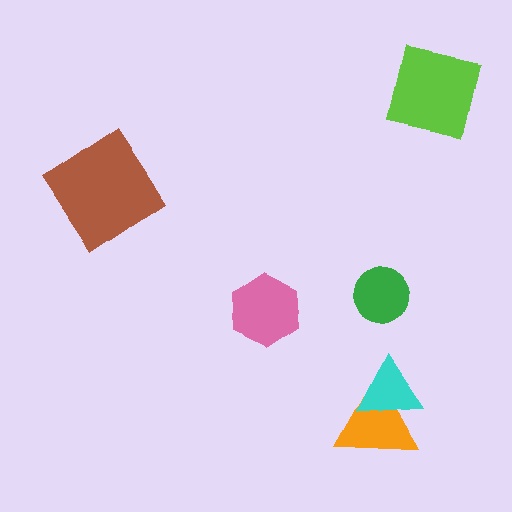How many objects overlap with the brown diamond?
0 objects overlap with the brown diamond.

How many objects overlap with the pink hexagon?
0 objects overlap with the pink hexagon.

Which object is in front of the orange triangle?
The cyan triangle is in front of the orange triangle.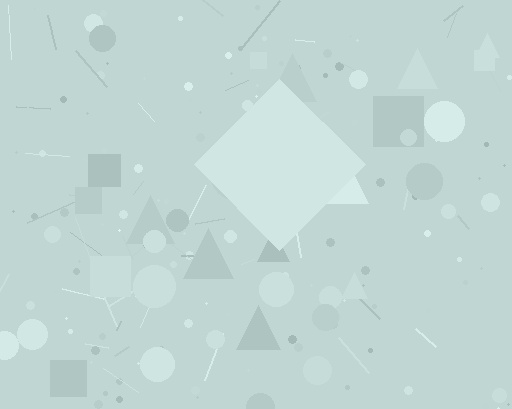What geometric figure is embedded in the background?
A diamond is embedded in the background.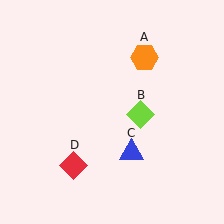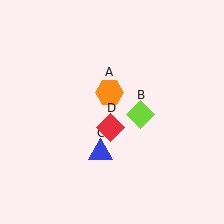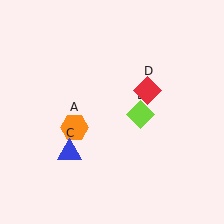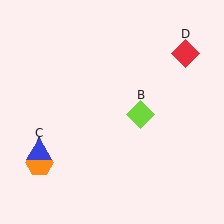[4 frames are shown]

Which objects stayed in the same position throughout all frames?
Lime diamond (object B) remained stationary.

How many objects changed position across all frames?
3 objects changed position: orange hexagon (object A), blue triangle (object C), red diamond (object D).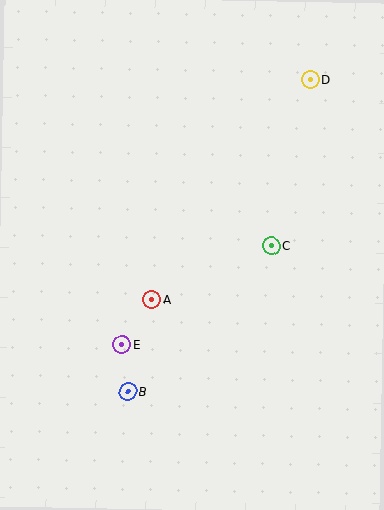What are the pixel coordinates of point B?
Point B is at (128, 391).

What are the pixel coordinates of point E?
Point E is at (122, 344).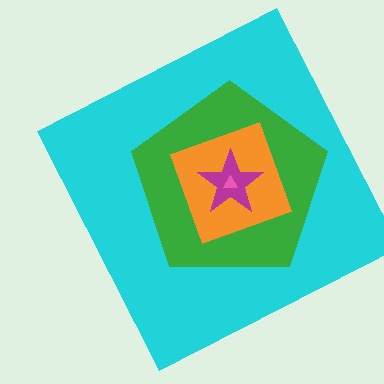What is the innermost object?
The pink triangle.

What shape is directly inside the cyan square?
The green pentagon.